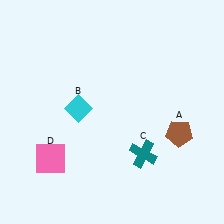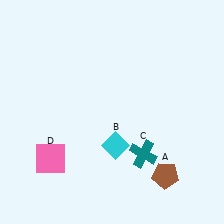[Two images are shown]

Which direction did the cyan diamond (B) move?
The cyan diamond (B) moved right.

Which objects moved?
The objects that moved are: the brown pentagon (A), the cyan diamond (B).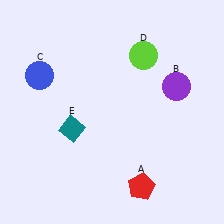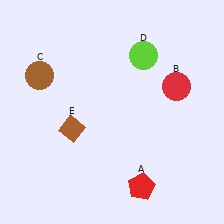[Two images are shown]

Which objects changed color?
B changed from purple to red. C changed from blue to brown. E changed from teal to brown.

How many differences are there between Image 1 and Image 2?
There are 3 differences between the two images.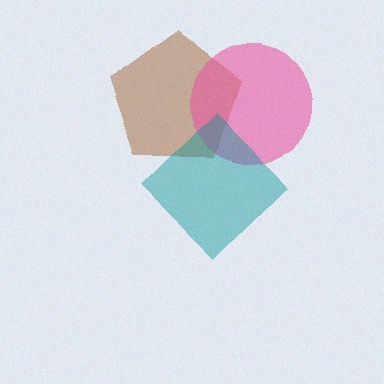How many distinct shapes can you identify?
There are 3 distinct shapes: a brown pentagon, a pink circle, a teal diamond.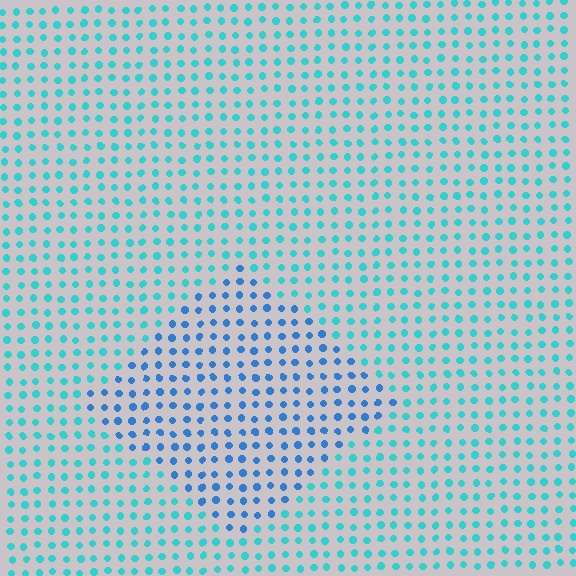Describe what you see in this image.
The image is filled with small cyan elements in a uniform arrangement. A diamond-shaped region is visible where the elements are tinted to a slightly different hue, forming a subtle color boundary.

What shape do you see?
I see a diamond.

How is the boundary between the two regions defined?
The boundary is defined purely by a slight shift in hue (about 33 degrees). Spacing, size, and orientation are identical on both sides.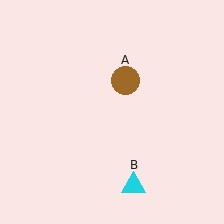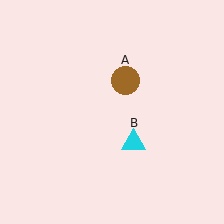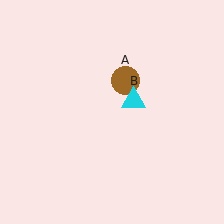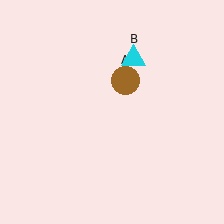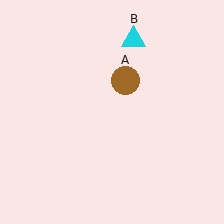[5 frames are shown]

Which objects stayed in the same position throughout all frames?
Brown circle (object A) remained stationary.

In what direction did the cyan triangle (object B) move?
The cyan triangle (object B) moved up.